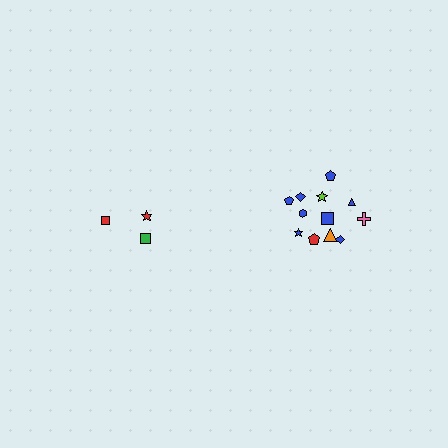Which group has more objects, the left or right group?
The right group.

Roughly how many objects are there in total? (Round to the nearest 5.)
Roughly 15 objects in total.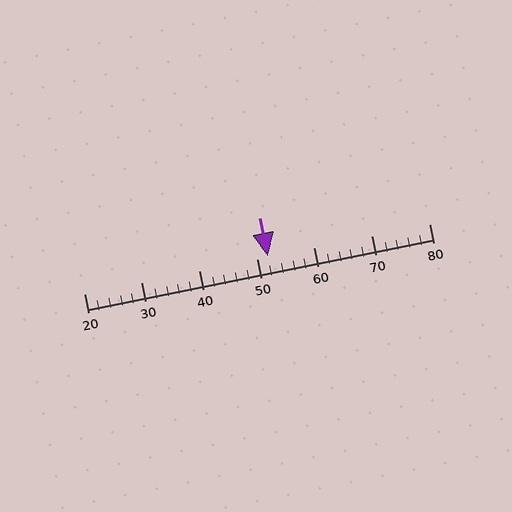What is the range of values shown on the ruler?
The ruler shows values from 20 to 80.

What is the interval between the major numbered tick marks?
The major tick marks are spaced 10 units apart.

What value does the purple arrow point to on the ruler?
The purple arrow points to approximately 52.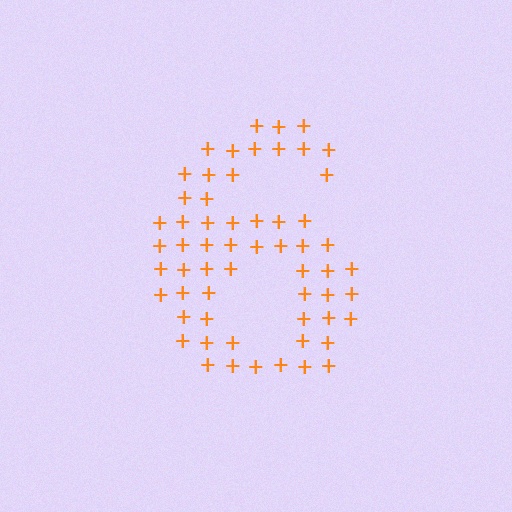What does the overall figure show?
The overall figure shows the digit 6.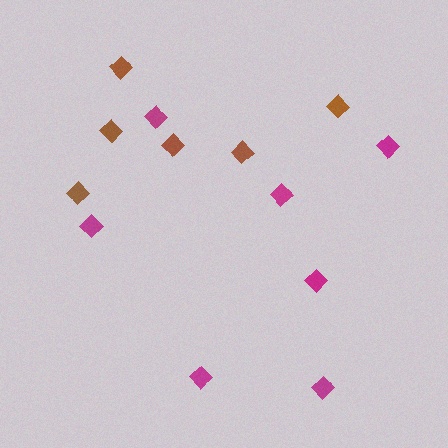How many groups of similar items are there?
There are 2 groups: one group of brown diamonds (6) and one group of magenta diamonds (7).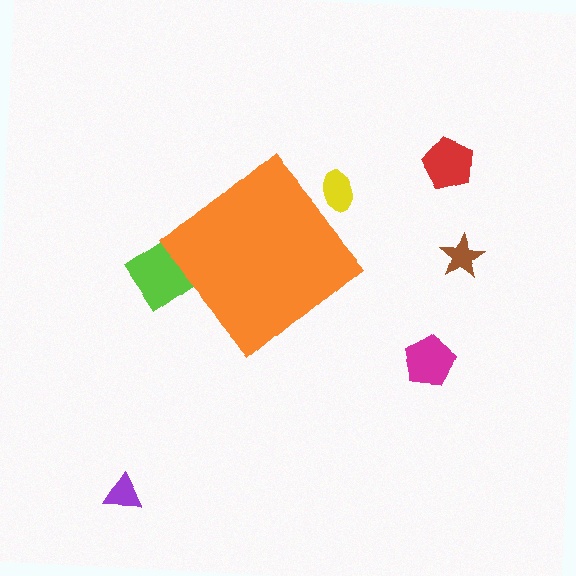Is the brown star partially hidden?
No, the brown star is fully visible.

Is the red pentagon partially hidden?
No, the red pentagon is fully visible.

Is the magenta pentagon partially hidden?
No, the magenta pentagon is fully visible.